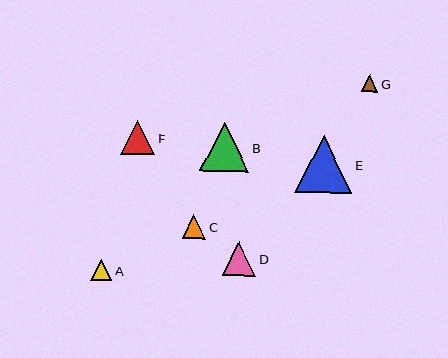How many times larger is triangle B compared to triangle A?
Triangle B is approximately 2.3 times the size of triangle A.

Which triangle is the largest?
Triangle E is the largest with a size of approximately 58 pixels.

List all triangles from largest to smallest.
From largest to smallest: E, B, F, D, C, A, G.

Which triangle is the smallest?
Triangle G is the smallest with a size of approximately 17 pixels.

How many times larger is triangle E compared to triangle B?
Triangle E is approximately 1.2 times the size of triangle B.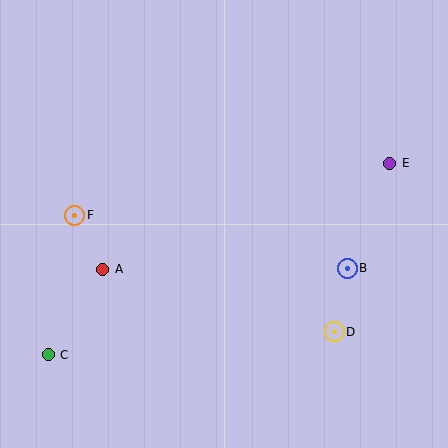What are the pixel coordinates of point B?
Point B is at (347, 268).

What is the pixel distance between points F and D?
The distance between F and D is 285 pixels.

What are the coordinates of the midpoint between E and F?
The midpoint between E and F is at (232, 189).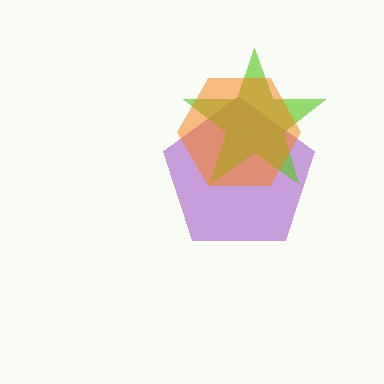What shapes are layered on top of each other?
The layered shapes are: a purple pentagon, a lime star, an orange hexagon.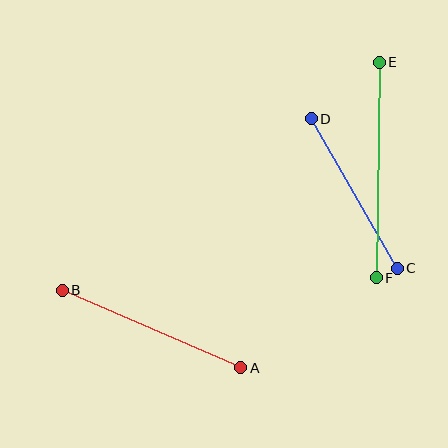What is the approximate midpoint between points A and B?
The midpoint is at approximately (152, 329) pixels.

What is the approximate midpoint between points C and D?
The midpoint is at approximately (354, 193) pixels.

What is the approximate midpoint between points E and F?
The midpoint is at approximately (378, 170) pixels.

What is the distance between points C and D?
The distance is approximately 173 pixels.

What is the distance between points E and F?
The distance is approximately 215 pixels.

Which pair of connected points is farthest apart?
Points E and F are farthest apart.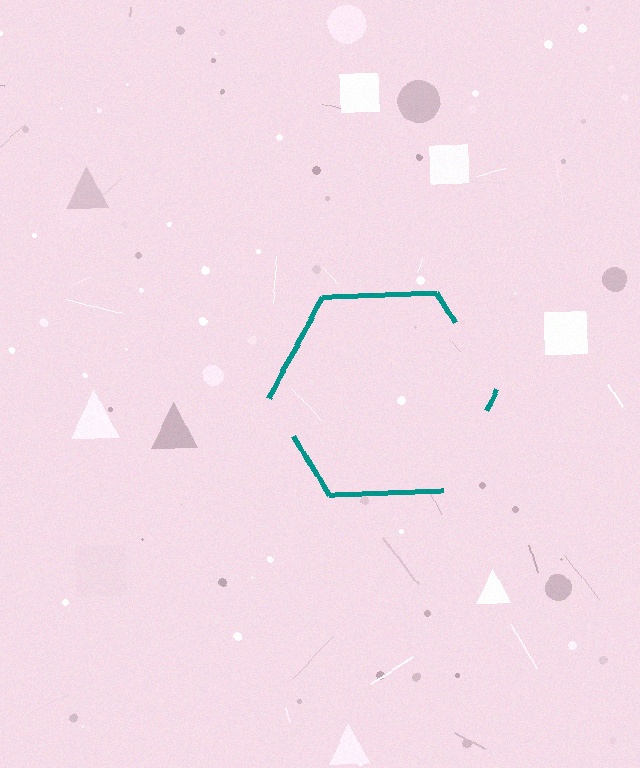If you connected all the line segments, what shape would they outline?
They would outline a hexagon.